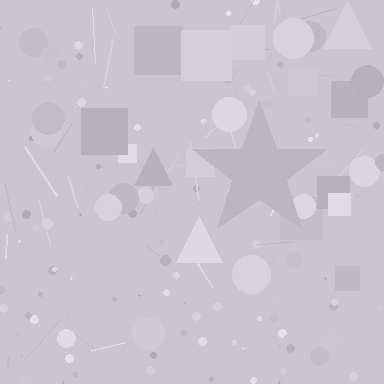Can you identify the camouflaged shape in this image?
The camouflaged shape is a star.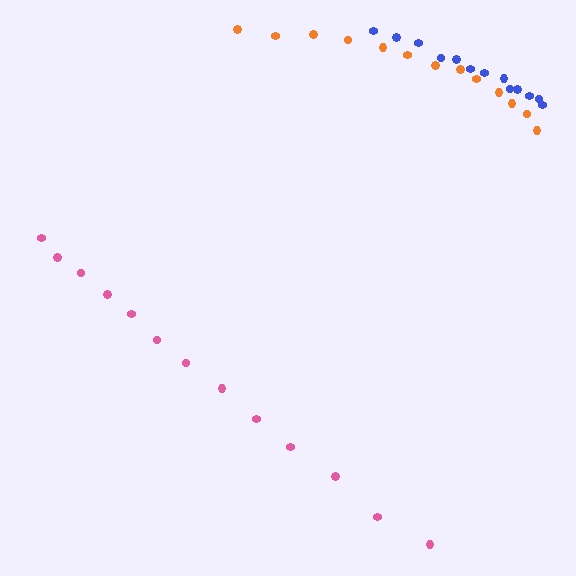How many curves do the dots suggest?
There are 3 distinct paths.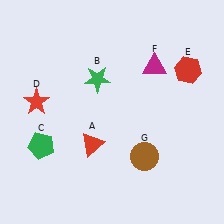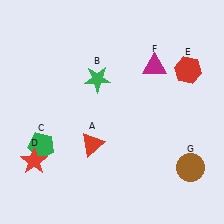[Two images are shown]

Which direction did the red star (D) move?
The red star (D) moved down.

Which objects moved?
The objects that moved are: the red star (D), the brown circle (G).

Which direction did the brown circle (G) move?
The brown circle (G) moved right.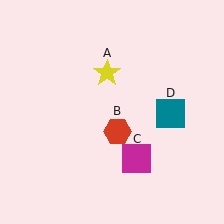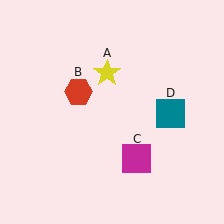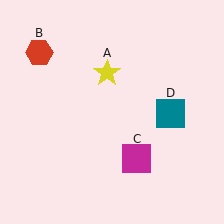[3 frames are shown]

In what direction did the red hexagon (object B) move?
The red hexagon (object B) moved up and to the left.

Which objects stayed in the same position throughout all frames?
Yellow star (object A) and magenta square (object C) and teal square (object D) remained stationary.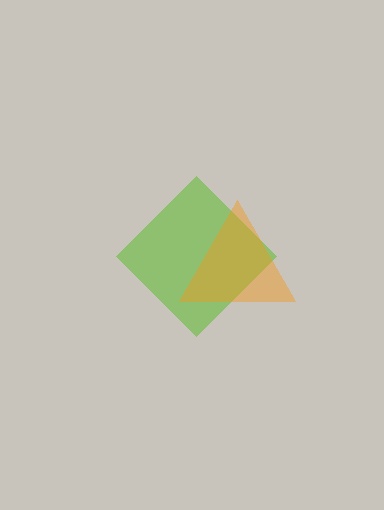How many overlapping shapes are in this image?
There are 2 overlapping shapes in the image.